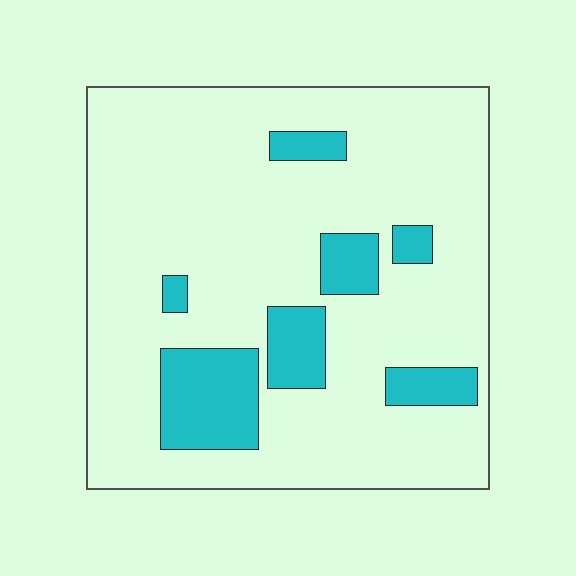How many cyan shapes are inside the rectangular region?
7.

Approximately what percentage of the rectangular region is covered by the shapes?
Approximately 15%.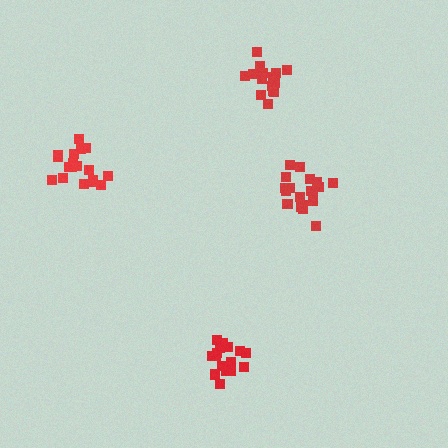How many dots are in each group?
Group 1: 17 dots, Group 2: 17 dots, Group 3: 18 dots, Group 4: 20 dots (72 total).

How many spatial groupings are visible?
There are 4 spatial groupings.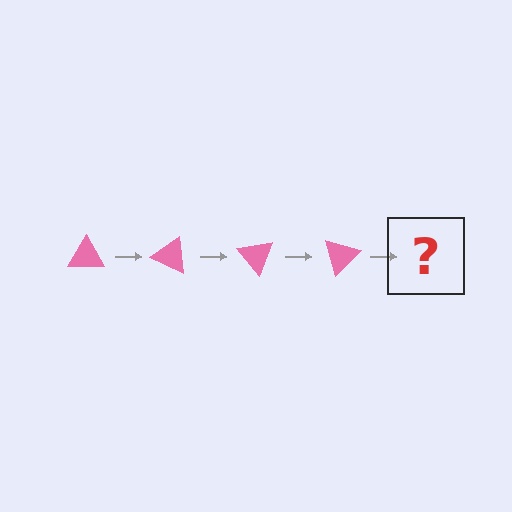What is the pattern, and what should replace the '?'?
The pattern is that the triangle rotates 25 degrees each step. The '?' should be a pink triangle rotated 100 degrees.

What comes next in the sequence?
The next element should be a pink triangle rotated 100 degrees.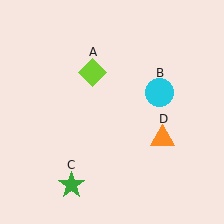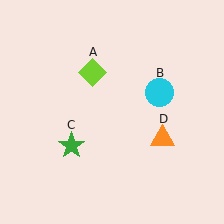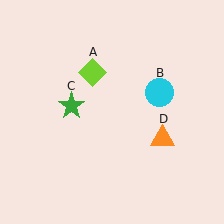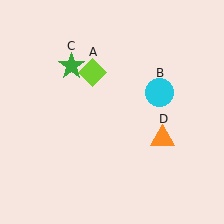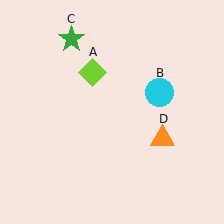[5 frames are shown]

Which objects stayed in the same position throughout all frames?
Lime diamond (object A) and cyan circle (object B) and orange triangle (object D) remained stationary.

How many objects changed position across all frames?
1 object changed position: green star (object C).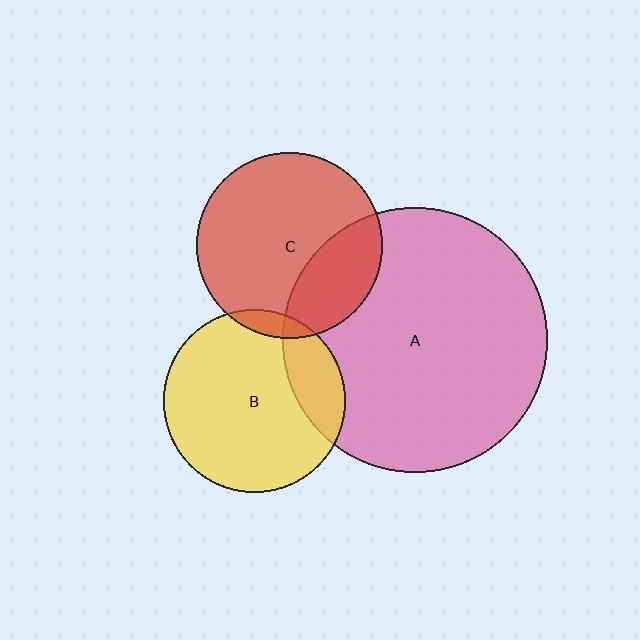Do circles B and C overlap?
Yes.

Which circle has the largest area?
Circle A (pink).